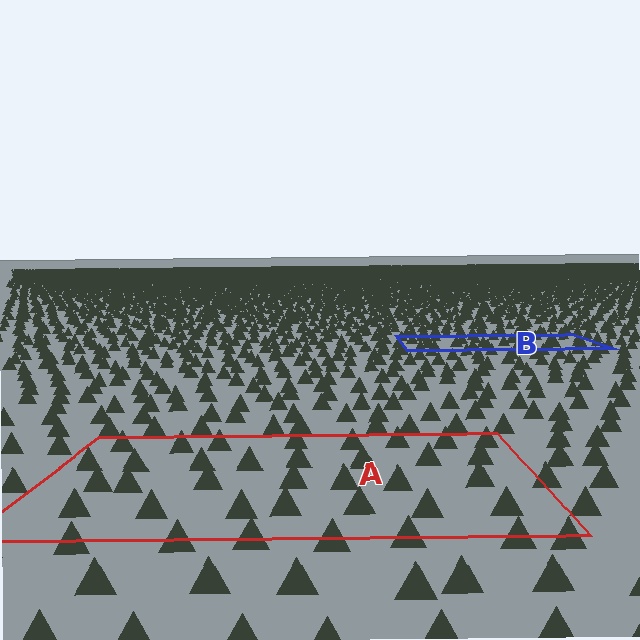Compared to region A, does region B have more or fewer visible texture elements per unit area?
Region B has more texture elements per unit area — they are packed more densely because it is farther away.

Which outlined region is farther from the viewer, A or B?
Region B is farther from the viewer — the texture elements inside it appear smaller and more densely packed.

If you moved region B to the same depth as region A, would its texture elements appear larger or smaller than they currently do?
They would appear larger. At a closer depth, the same texture elements are projected at a bigger on-screen size.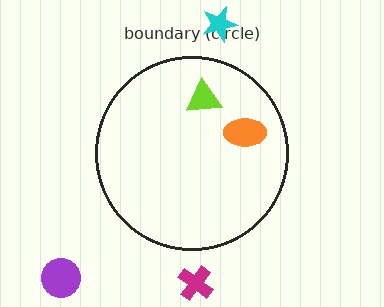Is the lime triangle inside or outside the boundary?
Inside.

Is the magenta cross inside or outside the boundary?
Outside.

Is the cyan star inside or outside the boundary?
Outside.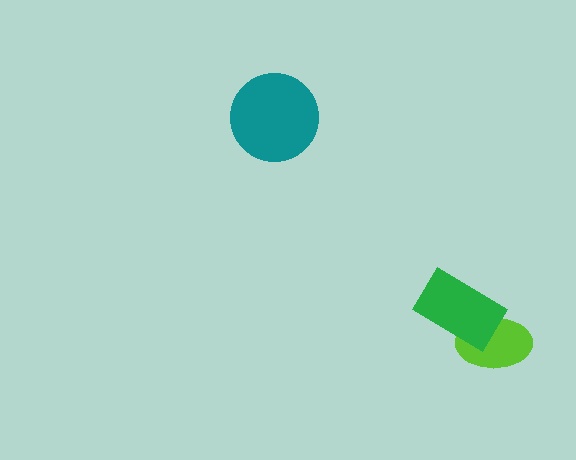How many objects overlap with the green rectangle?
1 object overlaps with the green rectangle.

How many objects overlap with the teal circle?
0 objects overlap with the teal circle.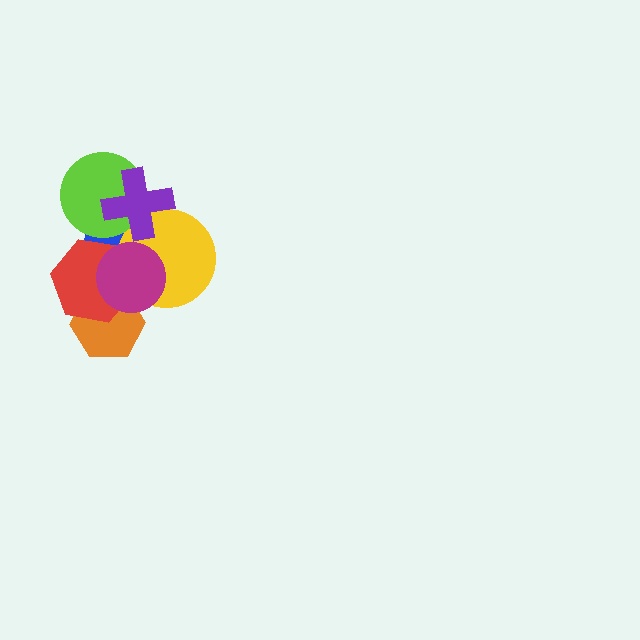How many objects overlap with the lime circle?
2 objects overlap with the lime circle.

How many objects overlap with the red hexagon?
4 objects overlap with the red hexagon.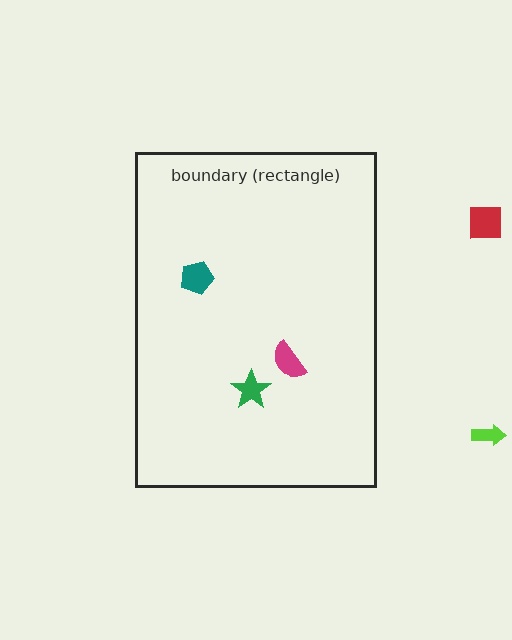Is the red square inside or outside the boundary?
Outside.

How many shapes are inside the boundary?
3 inside, 2 outside.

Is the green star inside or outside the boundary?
Inside.